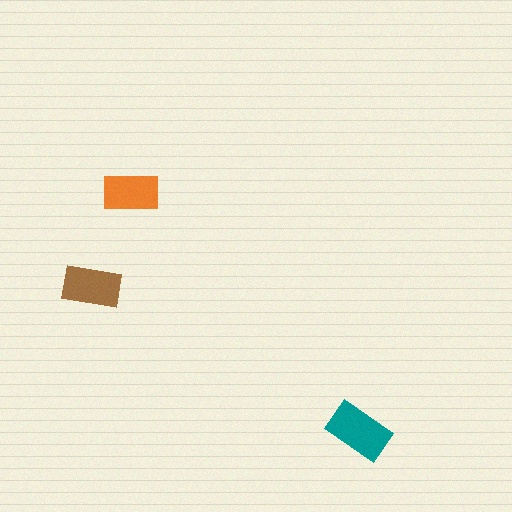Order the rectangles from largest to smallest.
the teal one, the brown one, the orange one.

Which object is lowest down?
The teal rectangle is bottommost.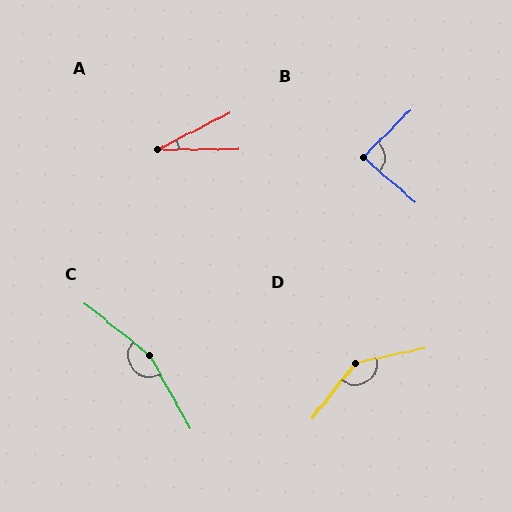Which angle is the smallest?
A, at approximately 27 degrees.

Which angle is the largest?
C, at approximately 158 degrees.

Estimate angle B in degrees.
Approximately 86 degrees.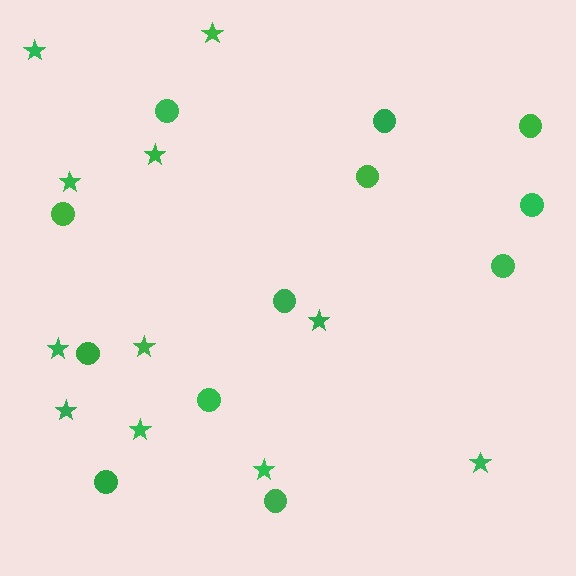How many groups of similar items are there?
There are 2 groups: one group of circles (12) and one group of stars (11).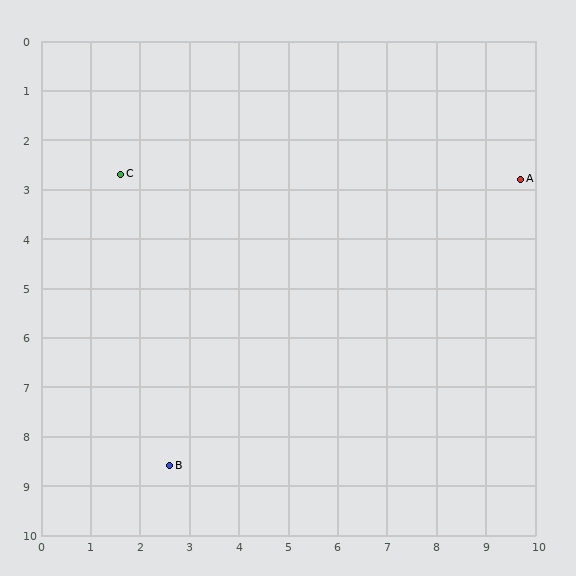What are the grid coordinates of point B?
Point B is at approximately (2.6, 8.6).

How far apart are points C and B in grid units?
Points C and B are about 6.0 grid units apart.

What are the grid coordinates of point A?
Point A is at approximately (9.7, 2.8).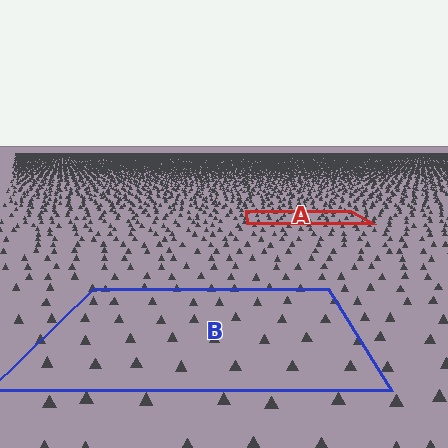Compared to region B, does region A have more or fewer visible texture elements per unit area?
Region A has more texture elements per unit area — they are packed more densely because it is farther away.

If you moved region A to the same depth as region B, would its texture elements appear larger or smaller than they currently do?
They would appear larger. At a closer depth, the same texture elements are projected at a bigger on-screen size.